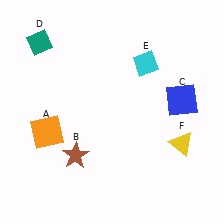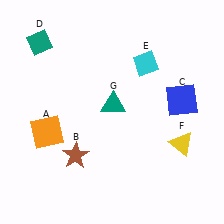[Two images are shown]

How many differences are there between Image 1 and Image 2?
There is 1 difference between the two images.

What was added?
A teal triangle (G) was added in Image 2.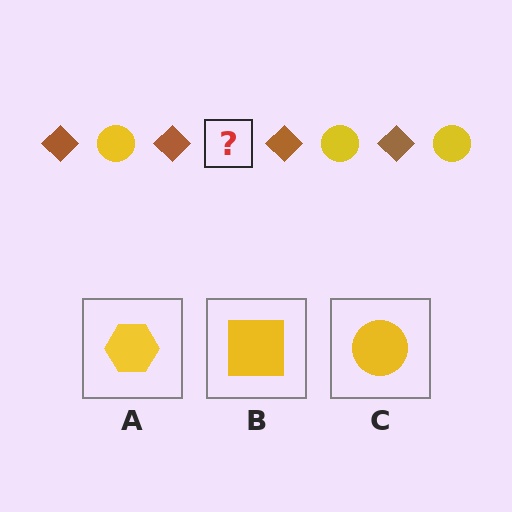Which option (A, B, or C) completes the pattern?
C.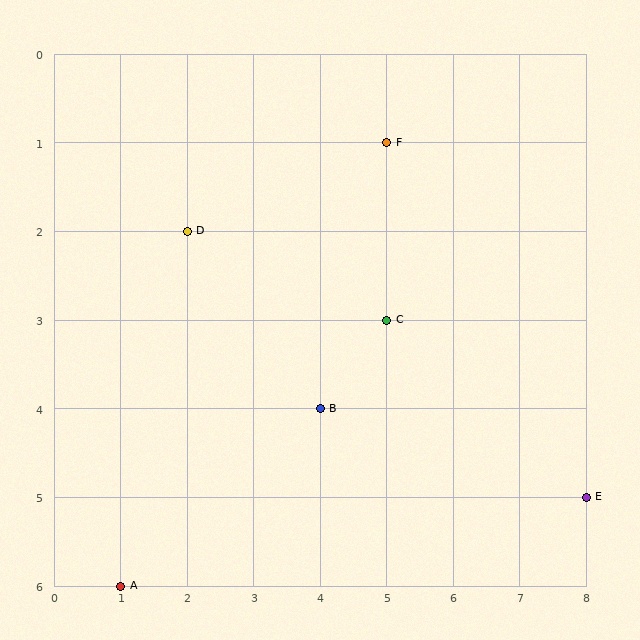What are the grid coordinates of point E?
Point E is at grid coordinates (8, 5).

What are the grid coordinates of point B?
Point B is at grid coordinates (4, 4).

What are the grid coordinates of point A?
Point A is at grid coordinates (1, 6).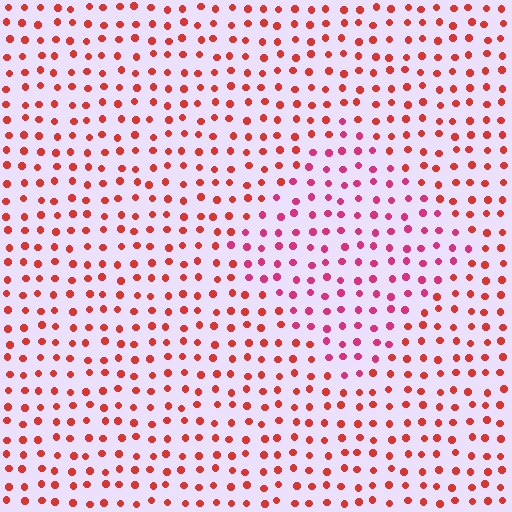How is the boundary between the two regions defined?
The boundary is defined purely by a slight shift in hue (about 28 degrees). Spacing, size, and orientation are identical on both sides.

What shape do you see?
I see a diamond.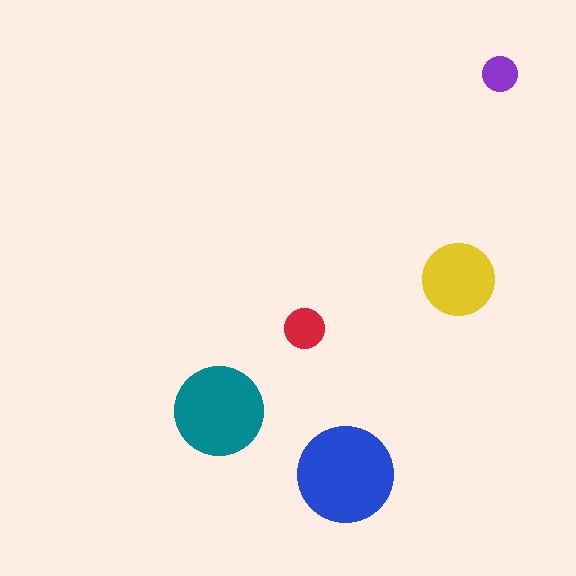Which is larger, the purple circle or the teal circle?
The teal one.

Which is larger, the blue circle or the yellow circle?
The blue one.